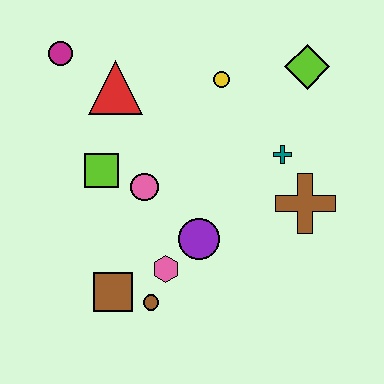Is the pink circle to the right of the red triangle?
Yes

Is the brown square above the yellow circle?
No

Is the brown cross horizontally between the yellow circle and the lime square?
No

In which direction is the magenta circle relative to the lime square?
The magenta circle is above the lime square.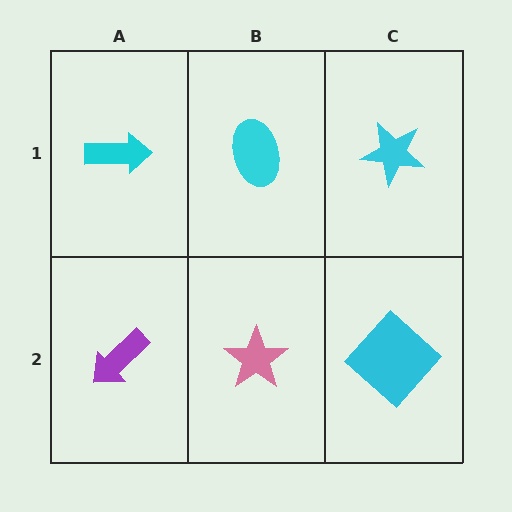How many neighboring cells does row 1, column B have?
3.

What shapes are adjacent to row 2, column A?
A cyan arrow (row 1, column A), a pink star (row 2, column B).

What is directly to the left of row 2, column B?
A purple arrow.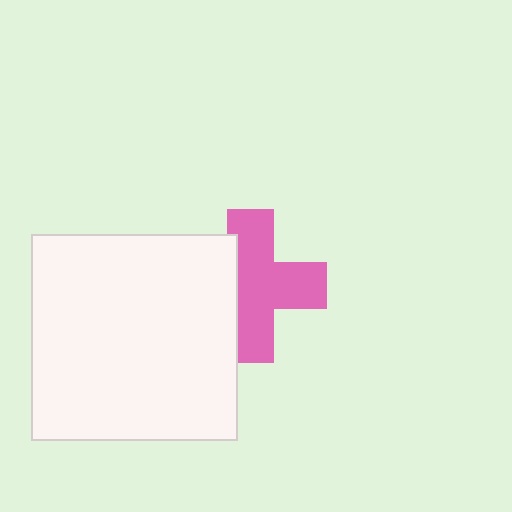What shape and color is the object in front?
The object in front is a white square.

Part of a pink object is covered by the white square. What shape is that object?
It is a cross.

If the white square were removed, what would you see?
You would see the complete pink cross.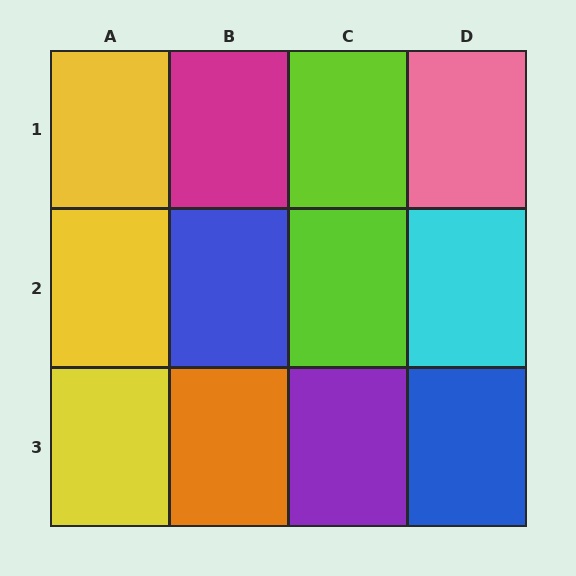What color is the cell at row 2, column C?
Lime.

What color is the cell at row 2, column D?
Cyan.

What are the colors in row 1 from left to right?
Yellow, magenta, lime, pink.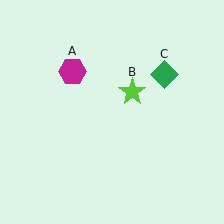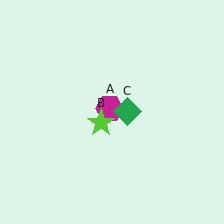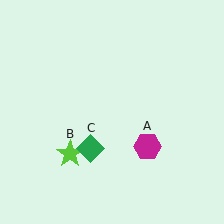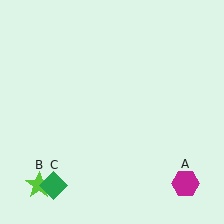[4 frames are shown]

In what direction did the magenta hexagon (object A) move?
The magenta hexagon (object A) moved down and to the right.